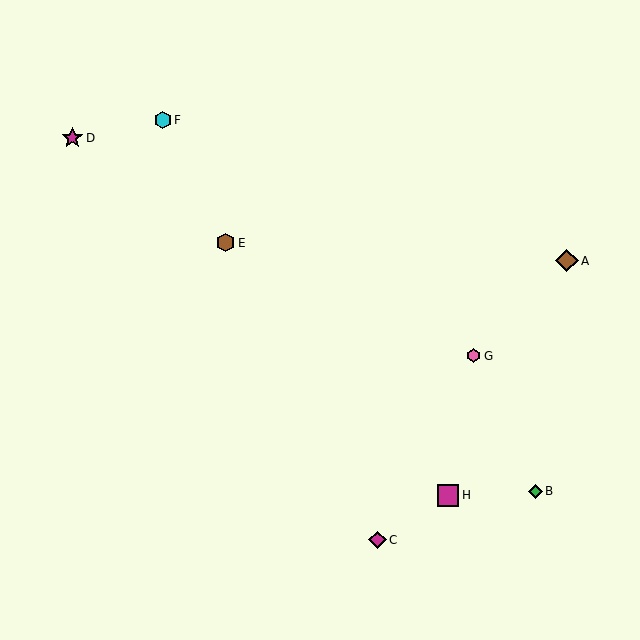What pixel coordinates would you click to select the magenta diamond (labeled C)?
Click at (377, 540) to select the magenta diamond C.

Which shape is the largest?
The brown diamond (labeled A) is the largest.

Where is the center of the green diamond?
The center of the green diamond is at (535, 491).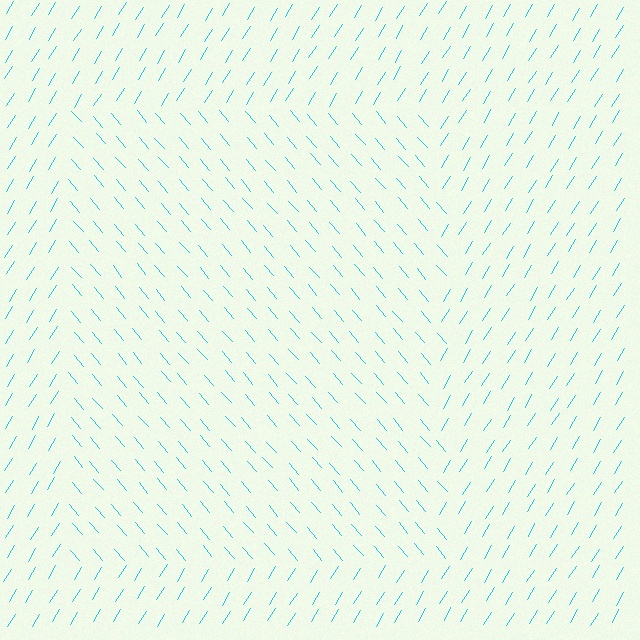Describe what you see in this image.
The image is filled with small cyan line segments. A rectangle region in the image has lines oriented differently from the surrounding lines, creating a visible texture boundary.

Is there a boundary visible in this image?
Yes, there is a texture boundary formed by a change in line orientation.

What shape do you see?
I see a rectangle.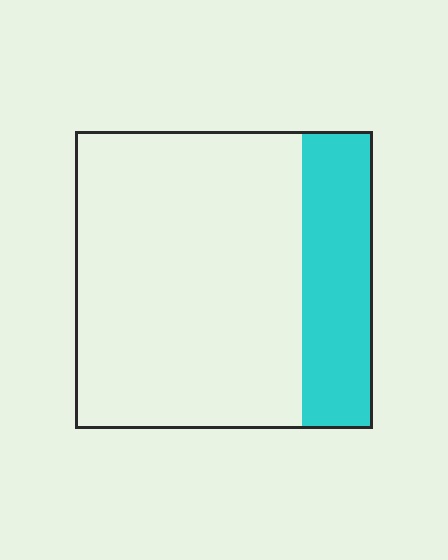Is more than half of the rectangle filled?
No.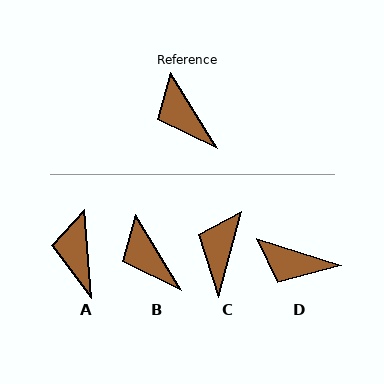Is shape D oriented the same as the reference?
No, it is off by about 41 degrees.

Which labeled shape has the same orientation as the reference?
B.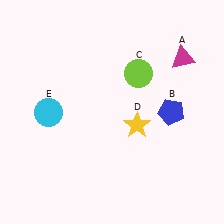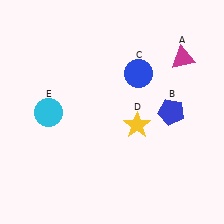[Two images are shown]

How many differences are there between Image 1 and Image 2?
There is 1 difference between the two images.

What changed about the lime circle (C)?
In Image 1, C is lime. In Image 2, it changed to blue.